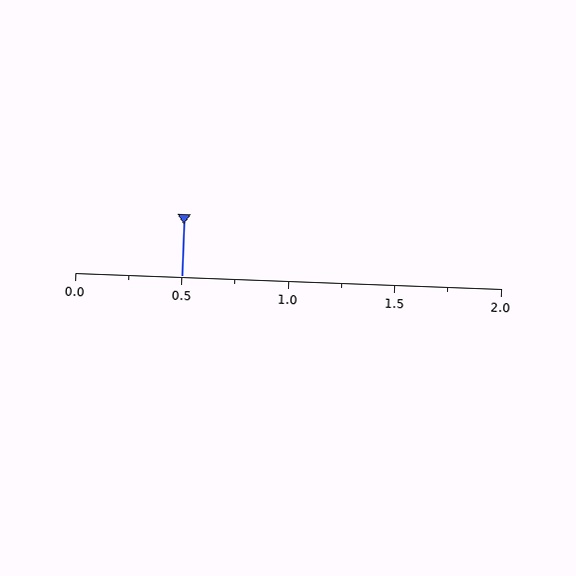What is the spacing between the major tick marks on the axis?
The major ticks are spaced 0.5 apart.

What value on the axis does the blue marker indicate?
The marker indicates approximately 0.5.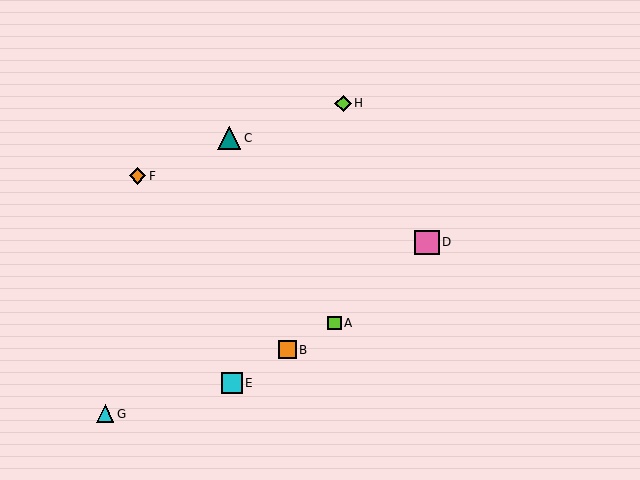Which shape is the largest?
The pink square (labeled D) is the largest.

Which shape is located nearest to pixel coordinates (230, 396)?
The cyan square (labeled E) at (232, 383) is nearest to that location.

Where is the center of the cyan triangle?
The center of the cyan triangle is at (105, 414).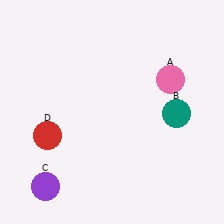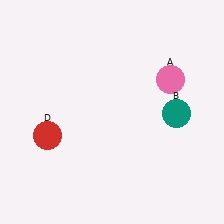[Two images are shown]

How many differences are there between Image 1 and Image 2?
There is 1 difference between the two images.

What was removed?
The purple circle (C) was removed in Image 2.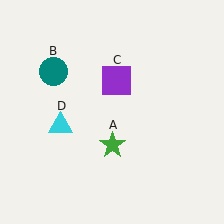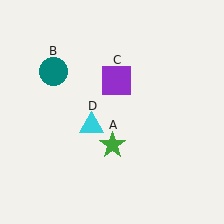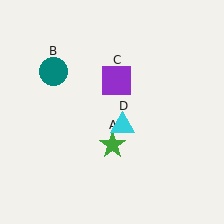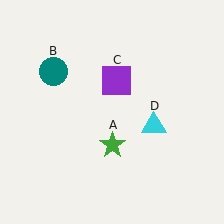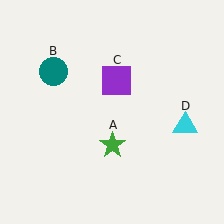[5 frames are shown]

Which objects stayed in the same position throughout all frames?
Green star (object A) and teal circle (object B) and purple square (object C) remained stationary.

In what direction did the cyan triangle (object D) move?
The cyan triangle (object D) moved right.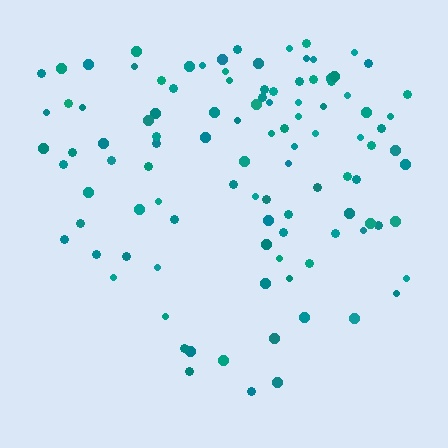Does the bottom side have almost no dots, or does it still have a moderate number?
Still a moderate number, just noticeably fewer than the top.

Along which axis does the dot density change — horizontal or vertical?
Vertical.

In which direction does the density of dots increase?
From bottom to top, with the top side densest.